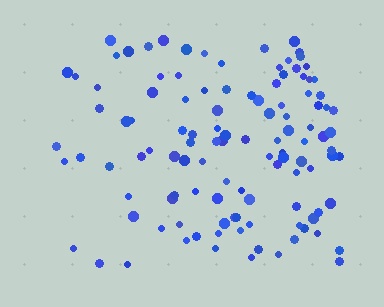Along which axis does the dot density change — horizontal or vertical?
Horizontal.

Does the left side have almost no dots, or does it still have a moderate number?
Still a moderate number, just noticeably fewer than the right.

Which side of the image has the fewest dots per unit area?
The left.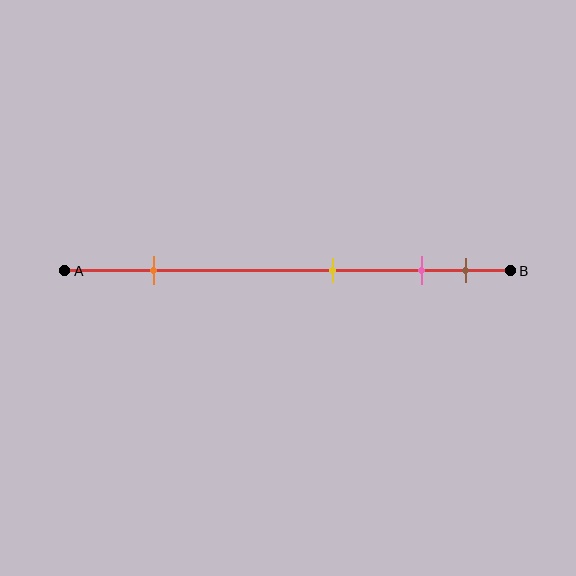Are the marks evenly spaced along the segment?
No, the marks are not evenly spaced.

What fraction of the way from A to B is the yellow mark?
The yellow mark is approximately 60% (0.6) of the way from A to B.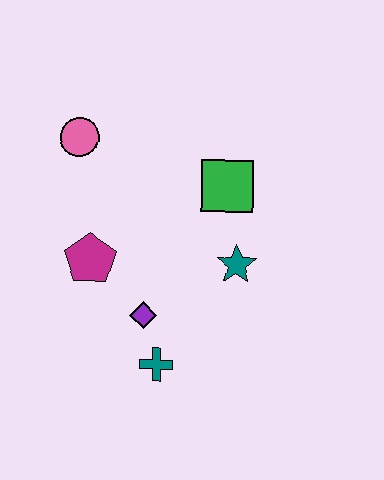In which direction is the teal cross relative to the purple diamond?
The teal cross is below the purple diamond.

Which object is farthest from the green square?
The teal cross is farthest from the green square.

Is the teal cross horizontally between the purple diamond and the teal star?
Yes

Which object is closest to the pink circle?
The magenta pentagon is closest to the pink circle.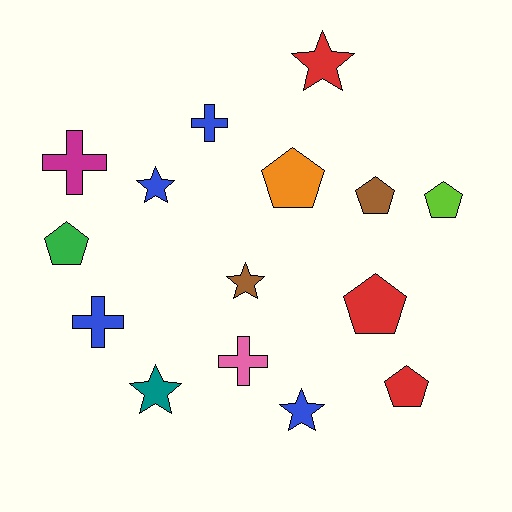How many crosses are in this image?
There are 4 crosses.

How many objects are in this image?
There are 15 objects.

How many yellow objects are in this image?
There are no yellow objects.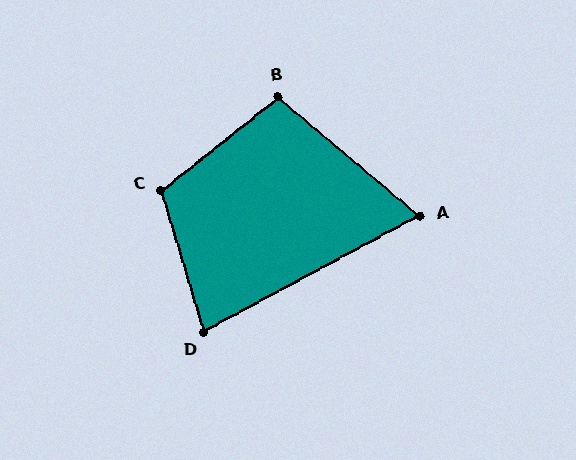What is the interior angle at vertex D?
Approximately 78 degrees (acute).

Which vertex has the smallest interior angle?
A, at approximately 68 degrees.